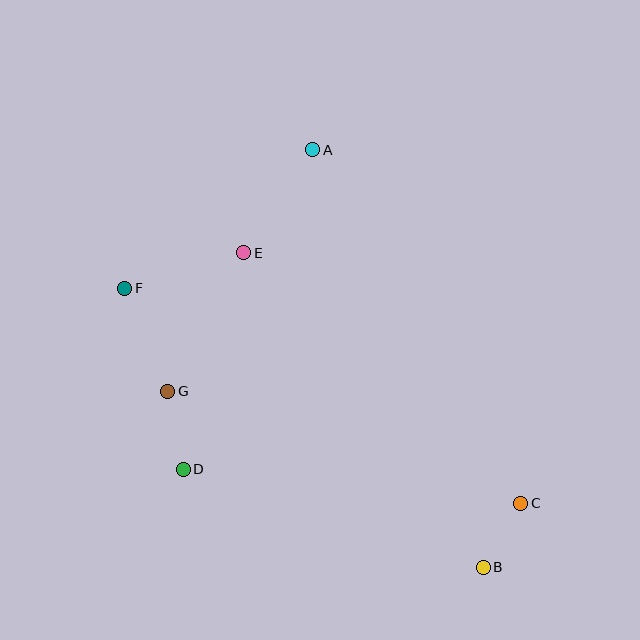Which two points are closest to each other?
Points B and C are closest to each other.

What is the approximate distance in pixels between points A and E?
The distance between A and E is approximately 125 pixels.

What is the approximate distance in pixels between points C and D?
The distance between C and D is approximately 339 pixels.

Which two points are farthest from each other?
Points B and F are farthest from each other.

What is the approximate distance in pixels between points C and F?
The distance between C and F is approximately 451 pixels.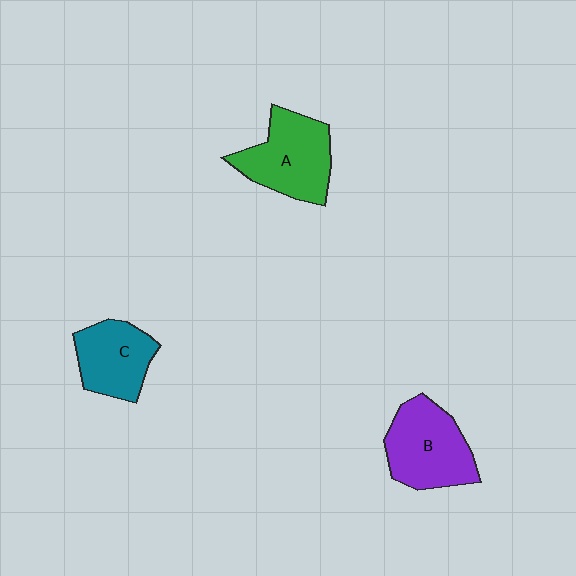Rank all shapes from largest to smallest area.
From largest to smallest: A (green), B (purple), C (teal).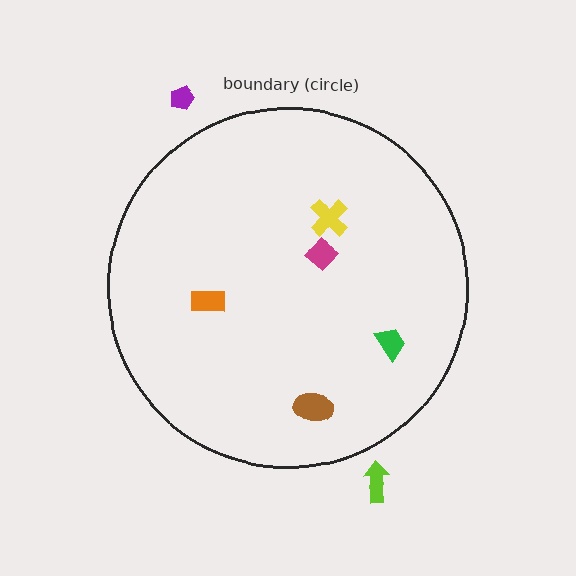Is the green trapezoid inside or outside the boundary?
Inside.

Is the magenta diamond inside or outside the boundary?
Inside.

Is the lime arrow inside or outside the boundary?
Outside.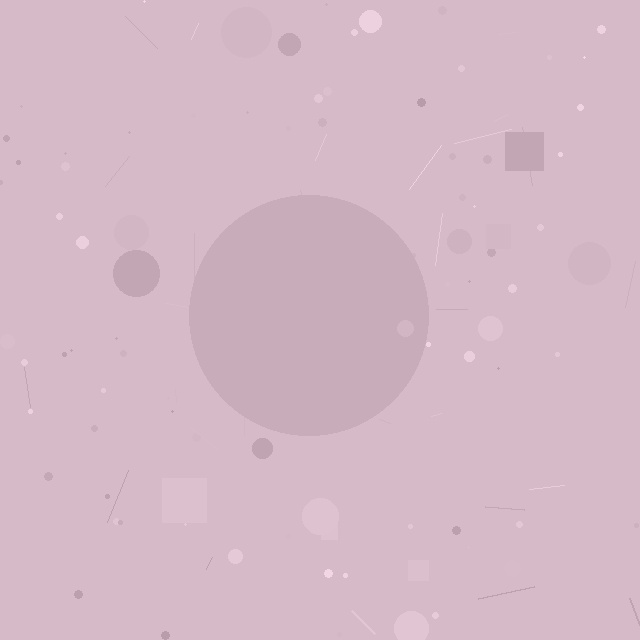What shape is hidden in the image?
A circle is hidden in the image.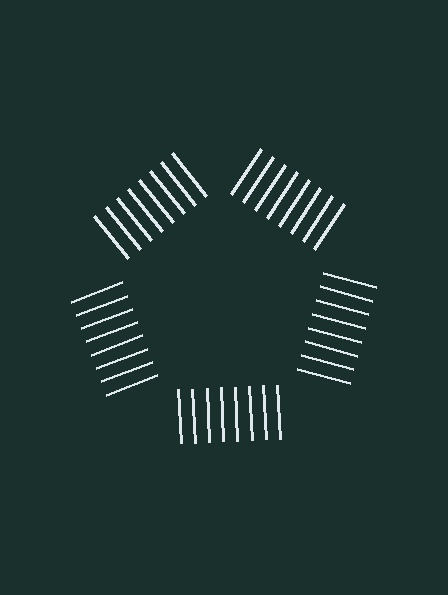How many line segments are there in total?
40 — 8 along each of the 5 edges.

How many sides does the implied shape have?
5 sides — the line-ends trace a pentagon.